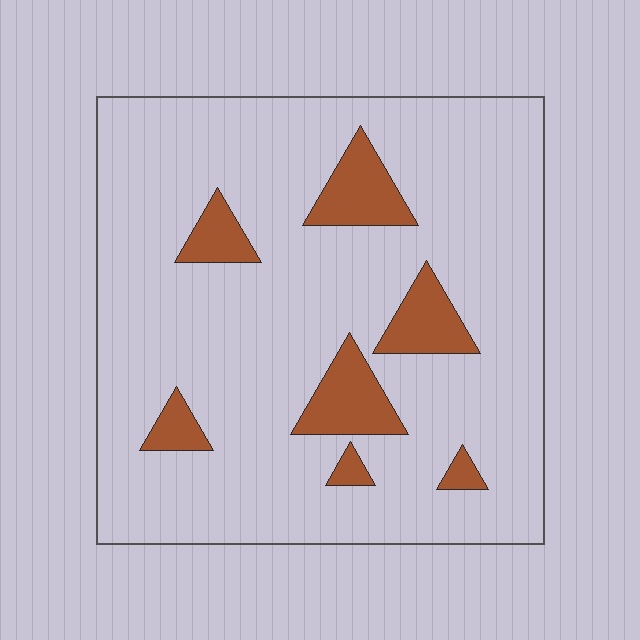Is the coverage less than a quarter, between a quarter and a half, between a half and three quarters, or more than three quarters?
Less than a quarter.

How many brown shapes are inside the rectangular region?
7.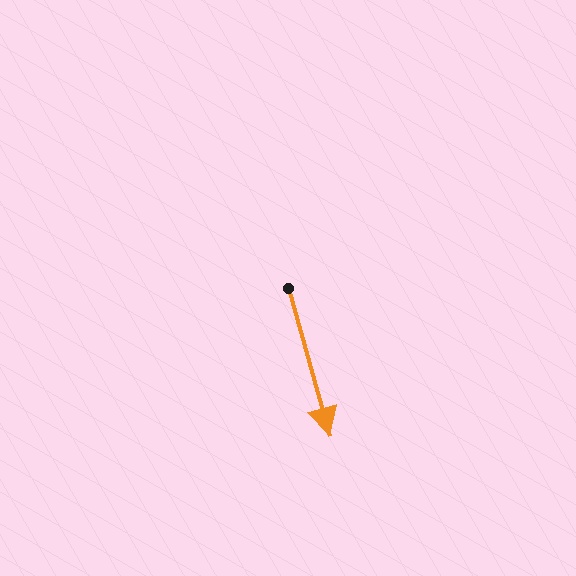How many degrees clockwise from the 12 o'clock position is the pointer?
Approximately 164 degrees.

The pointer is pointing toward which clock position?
Roughly 5 o'clock.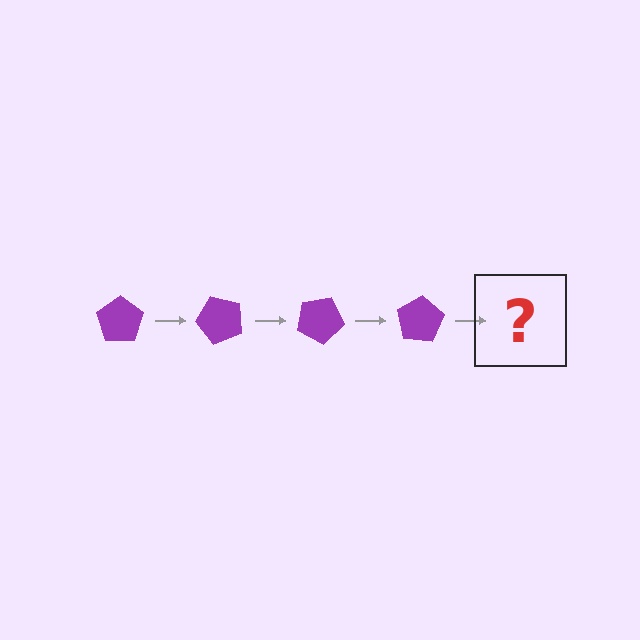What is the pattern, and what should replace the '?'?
The pattern is that the pentagon rotates 50 degrees each step. The '?' should be a purple pentagon rotated 200 degrees.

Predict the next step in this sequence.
The next step is a purple pentagon rotated 200 degrees.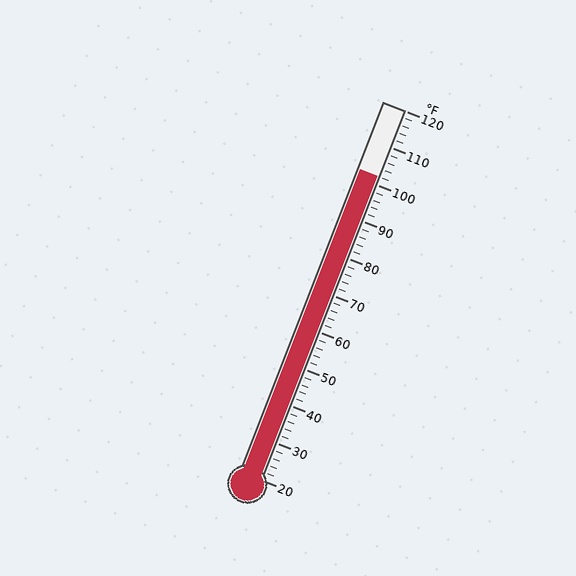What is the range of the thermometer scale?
The thermometer scale ranges from 20°F to 120°F.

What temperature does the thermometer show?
The thermometer shows approximately 102°F.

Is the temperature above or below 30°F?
The temperature is above 30°F.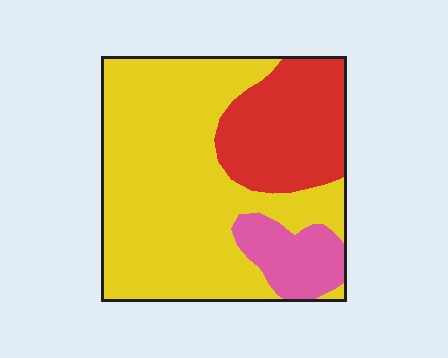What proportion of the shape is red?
Red takes up between a sixth and a third of the shape.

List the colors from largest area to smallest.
From largest to smallest: yellow, red, pink.